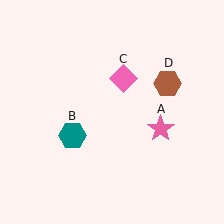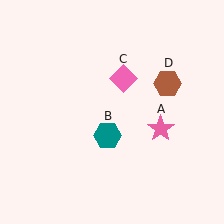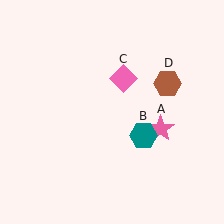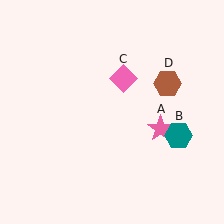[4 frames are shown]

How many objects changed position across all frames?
1 object changed position: teal hexagon (object B).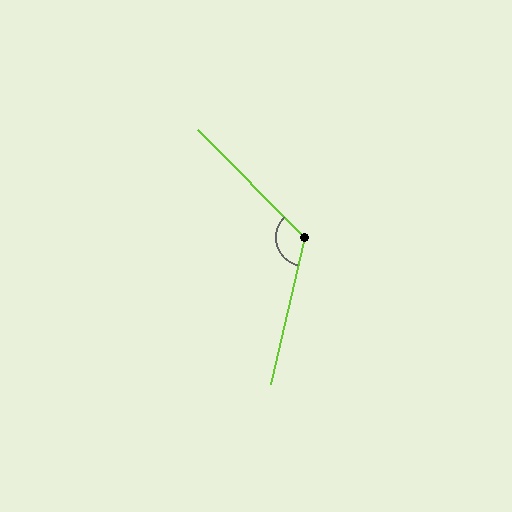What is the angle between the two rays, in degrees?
Approximately 122 degrees.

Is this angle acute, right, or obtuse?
It is obtuse.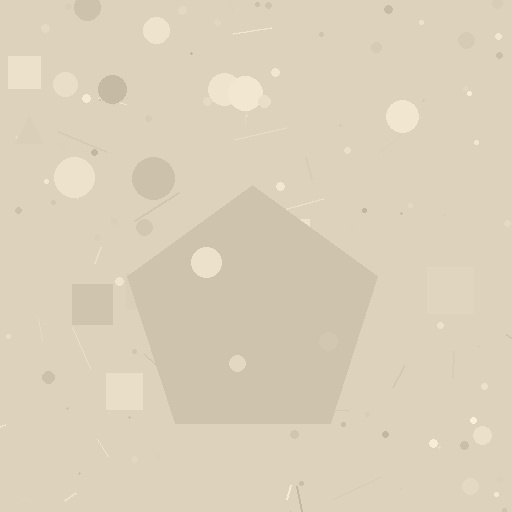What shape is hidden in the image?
A pentagon is hidden in the image.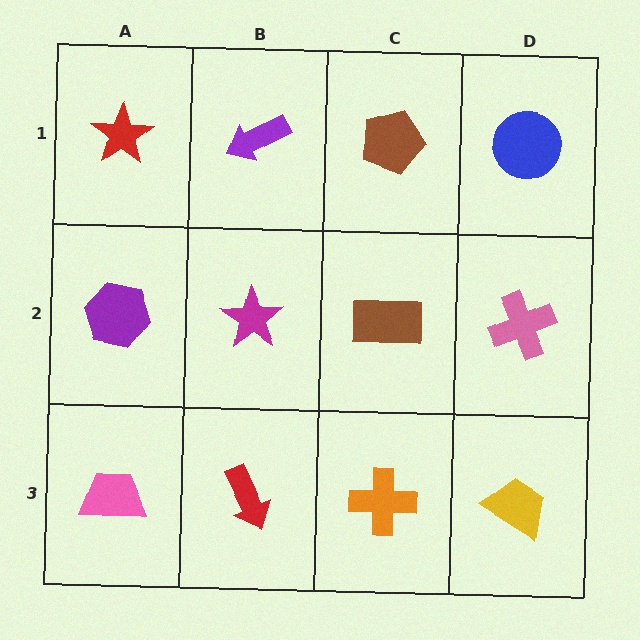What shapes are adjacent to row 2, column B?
A purple arrow (row 1, column B), a red arrow (row 3, column B), a purple hexagon (row 2, column A), a brown rectangle (row 2, column C).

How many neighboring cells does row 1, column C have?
3.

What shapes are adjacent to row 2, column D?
A blue circle (row 1, column D), a yellow trapezoid (row 3, column D), a brown rectangle (row 2, column C).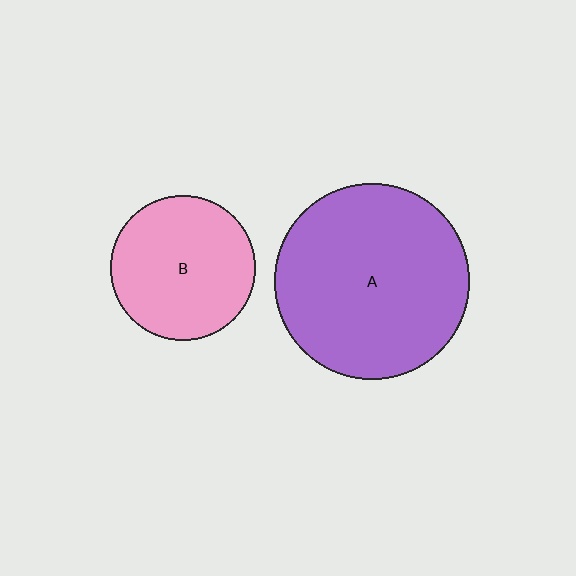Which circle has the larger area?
Circle A (purple).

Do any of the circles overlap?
No, none of the circles overlap.